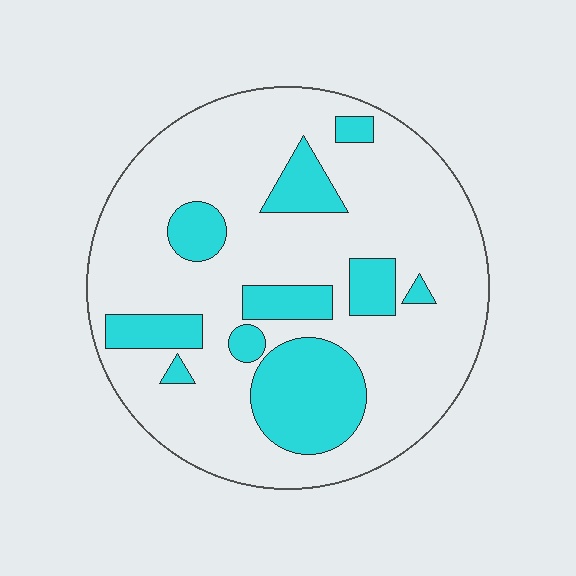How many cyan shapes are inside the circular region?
10.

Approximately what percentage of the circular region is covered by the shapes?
Approximately 25%.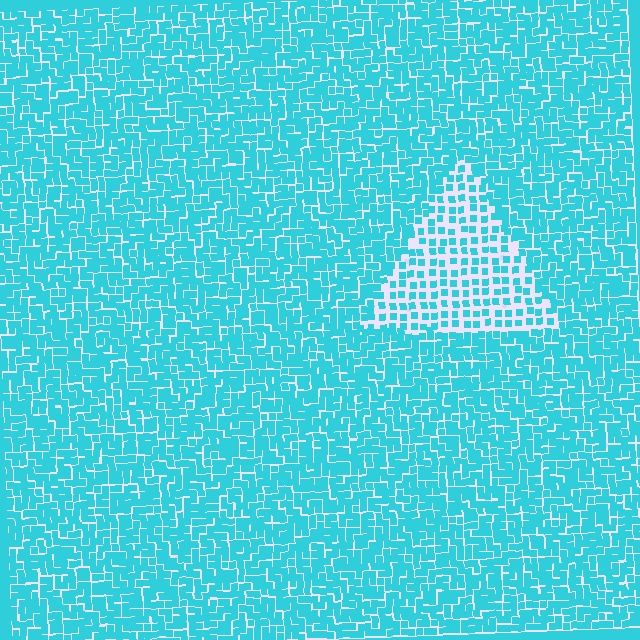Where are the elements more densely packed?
The elements are more densely packed outside the triangle boundary.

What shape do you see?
I see a triangle.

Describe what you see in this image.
The image contains small cyan elements arranged at two different densities. A triangle-shaped region is visible where the elements are less densely packed than the surrounding area.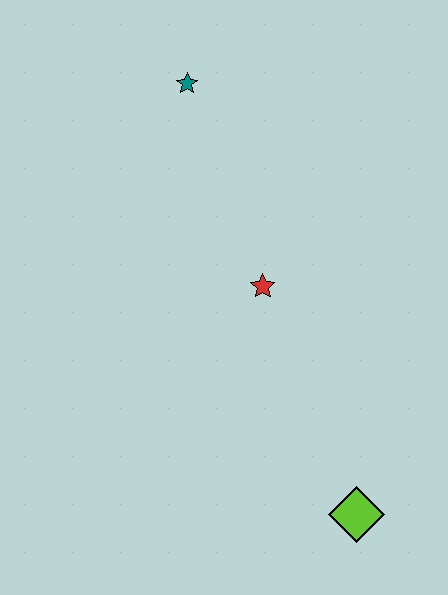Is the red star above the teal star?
No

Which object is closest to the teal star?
The red star is closest to the teal star.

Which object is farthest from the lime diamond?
The teal star is farthest from the lime diamond.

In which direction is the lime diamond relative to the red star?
The lime diamond is below the red star.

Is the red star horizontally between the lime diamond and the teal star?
Yes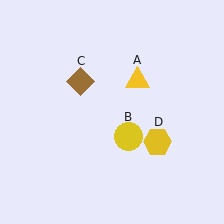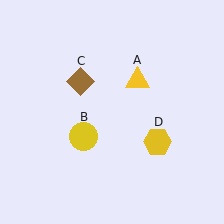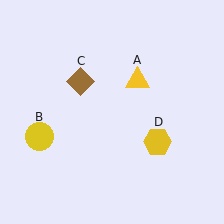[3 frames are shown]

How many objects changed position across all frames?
1 object changed position: yellow circle (object B).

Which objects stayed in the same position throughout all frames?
Yellow triangle (object A) and brown diamond (object C) and yellow hexagon (object D) remained stationary.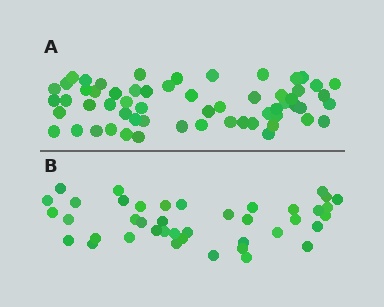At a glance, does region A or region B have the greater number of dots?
Region A (the top region) has more dots.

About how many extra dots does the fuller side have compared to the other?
Region A has approximately 20 more dots than region B.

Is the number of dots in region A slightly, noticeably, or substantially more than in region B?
Region A has noticeably more, but not dramatically so. The ratio is roughly 1.4 to 1.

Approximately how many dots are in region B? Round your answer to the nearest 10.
About 40 dots. (The exact count is 41, which rounds to 40.)